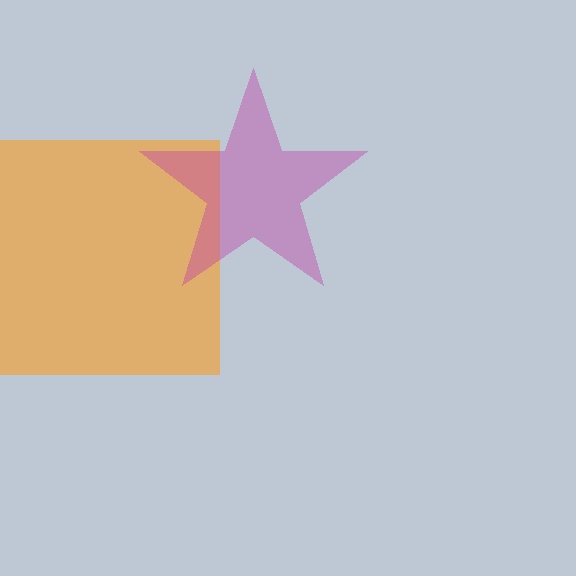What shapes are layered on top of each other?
The layered shapes are: an orange square, a magenta star.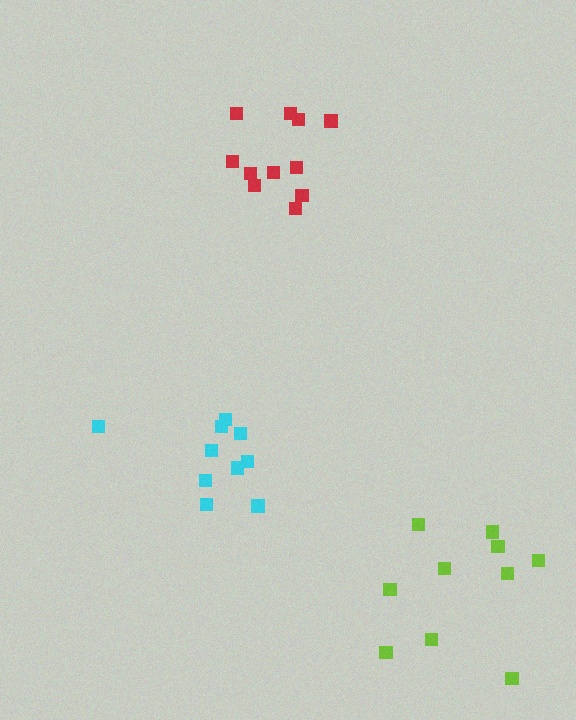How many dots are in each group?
Group 1: 10 dots, Group 2: 11 dots, Group 3: 10 dots (31 total).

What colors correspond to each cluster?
The clusters are colored: cyan, red, lime.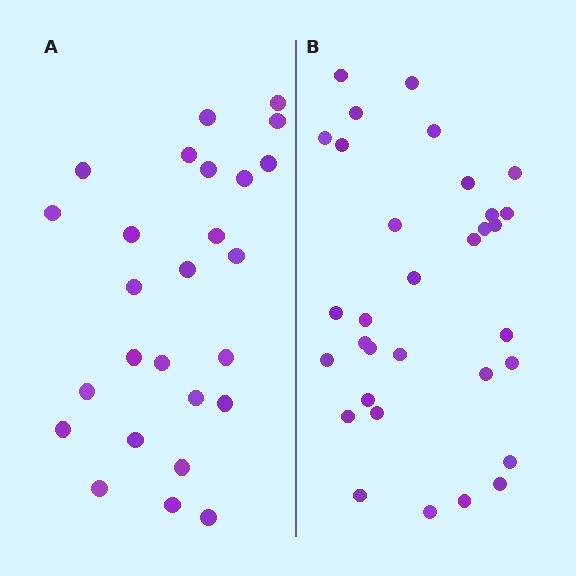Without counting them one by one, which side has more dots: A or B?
Region B (the right region) has more dots.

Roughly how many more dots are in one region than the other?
Region B has about 6 more dots than region A.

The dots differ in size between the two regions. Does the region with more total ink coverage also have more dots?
No. Region A has more total ink coverage because its dots are larger, but region B actually contains more individual dots. Total area can be misleading — the number of items is what matters here.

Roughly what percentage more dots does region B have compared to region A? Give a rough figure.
About 25% more.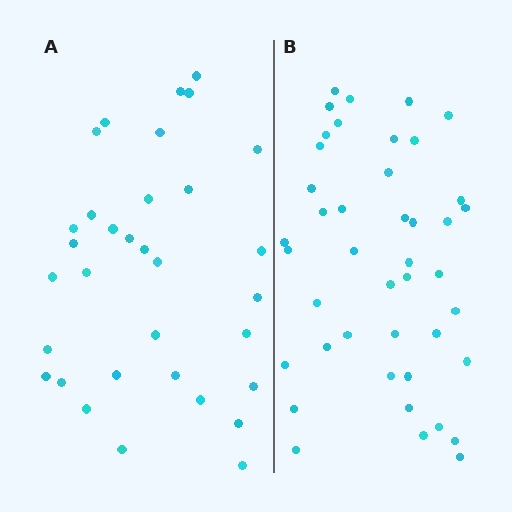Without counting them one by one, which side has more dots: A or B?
Region B (the right region) has more dots.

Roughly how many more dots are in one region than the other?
Region B has roughly 10 or so more dots than region A.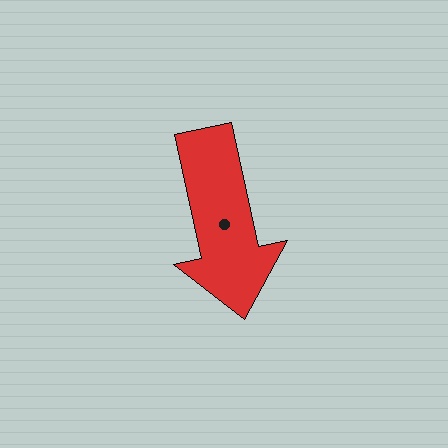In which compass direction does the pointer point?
South.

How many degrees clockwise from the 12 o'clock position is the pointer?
Approximately 168 degrees.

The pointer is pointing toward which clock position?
Roughly 6 o'clock.